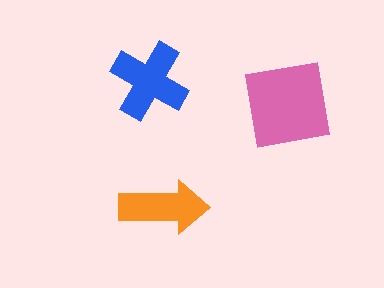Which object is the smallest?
The orange arrow.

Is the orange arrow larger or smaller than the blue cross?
Smaller.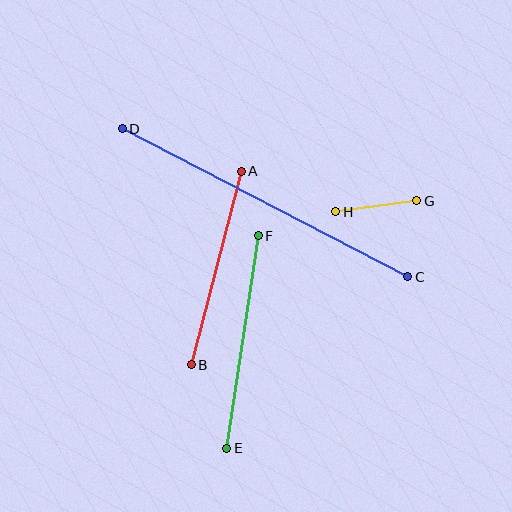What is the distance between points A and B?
The distance is approximately 200 pixels.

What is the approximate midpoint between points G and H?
The midpoint is at approximately (376, 206) pixels.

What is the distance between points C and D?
The distance is approximately 322 pixels.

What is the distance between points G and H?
The distance is approximately 82 pixels.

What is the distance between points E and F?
The distance is approximately 215 pixels.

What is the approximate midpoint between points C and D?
The midpoint is at approximately (265, 203) pixels.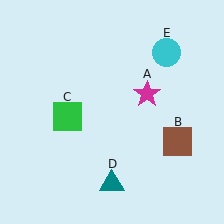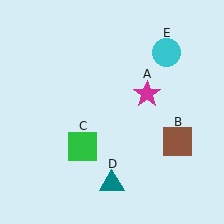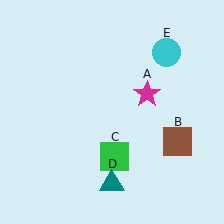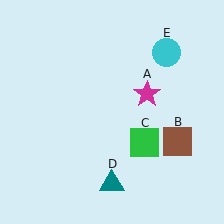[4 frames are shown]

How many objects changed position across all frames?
1 object changed position: green square (object C).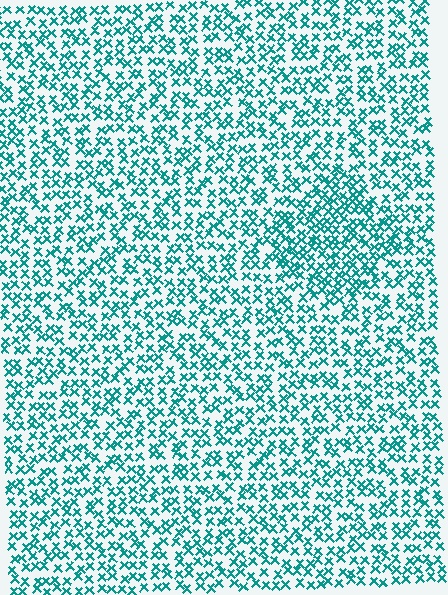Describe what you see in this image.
The image contains small teal elements arranged at two different densities. A diamond-shaped region is visible where the elements are more densely packed than the surrounding area.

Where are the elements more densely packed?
The elements are more densely packed inside the diamond boundary.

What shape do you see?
I see a diamond.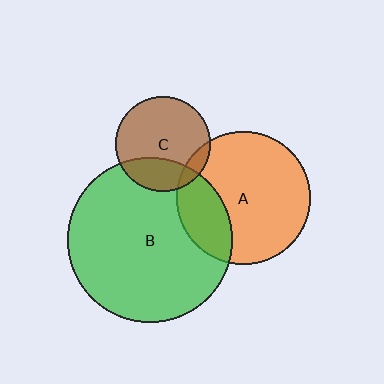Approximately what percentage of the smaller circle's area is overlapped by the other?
Approximately 25%.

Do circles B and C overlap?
Yes.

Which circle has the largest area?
Circle B (green).